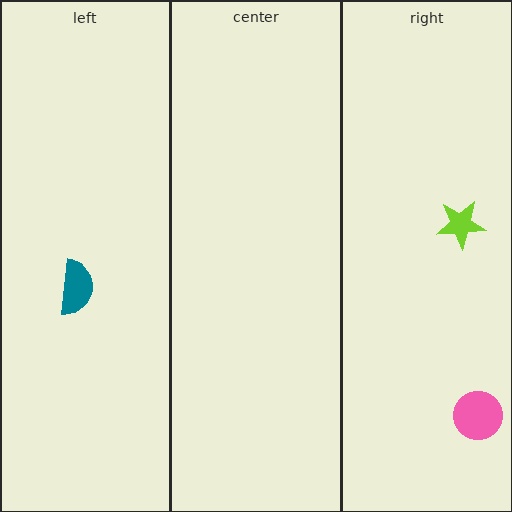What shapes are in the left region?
The teal semicircle.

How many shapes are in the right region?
2.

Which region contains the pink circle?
The right region.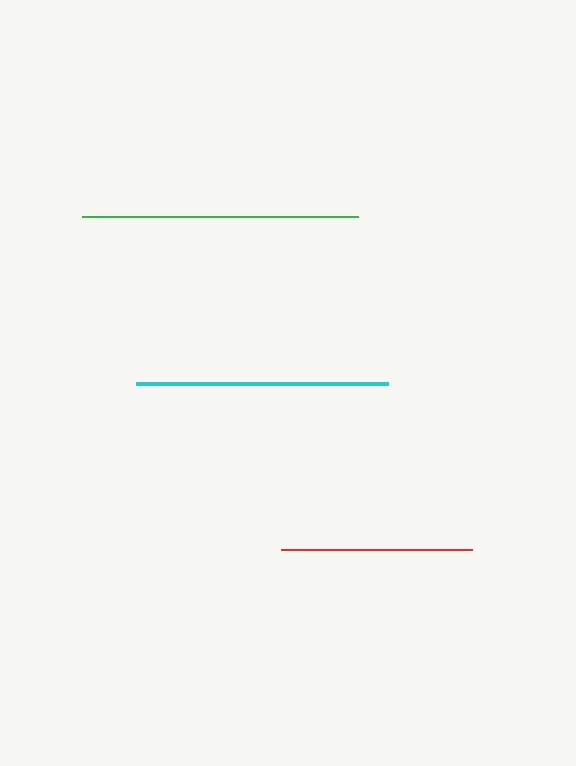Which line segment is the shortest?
The red line is the shortest at approximately 191 pixels.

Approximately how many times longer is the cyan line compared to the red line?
The cyan line is approximately 1.3 times the length of the red line.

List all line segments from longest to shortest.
From longest to shortest: green, cyan, red.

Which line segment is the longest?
The green line is the longest at approximately 276 pixels.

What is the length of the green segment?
The green segment is approximately 276 pixels long.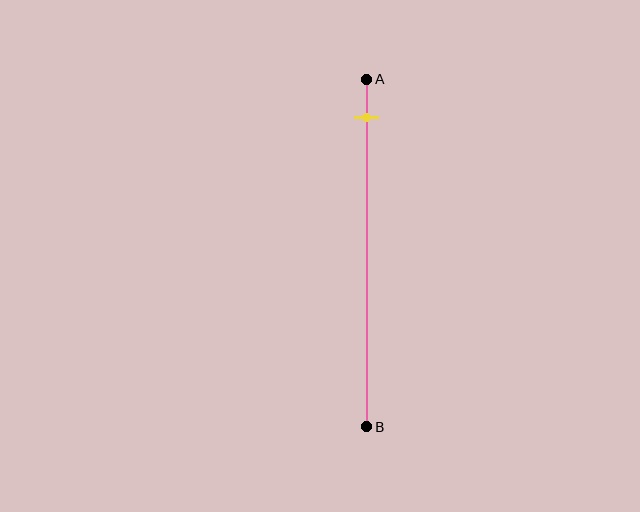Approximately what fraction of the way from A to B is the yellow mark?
The yellow mark is approximately 10% of the way from A to B.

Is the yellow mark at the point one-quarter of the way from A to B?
No, the mark is at about 10% from A, not at the 25% one-quarter point.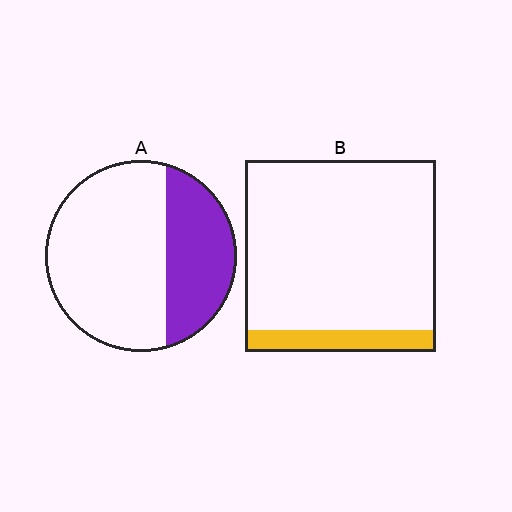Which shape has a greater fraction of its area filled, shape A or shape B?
Shape A.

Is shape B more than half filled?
No.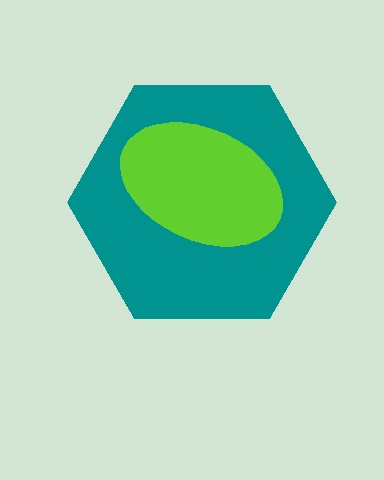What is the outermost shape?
The teal hexagon.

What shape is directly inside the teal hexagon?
The lime ellipse.